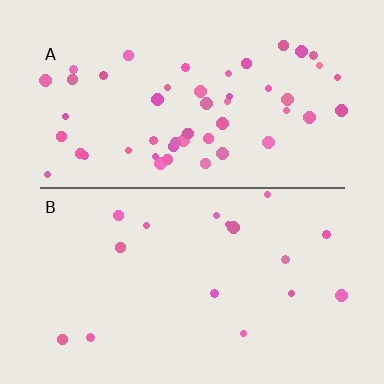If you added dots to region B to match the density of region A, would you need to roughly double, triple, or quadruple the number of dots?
Approximately triple.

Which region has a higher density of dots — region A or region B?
A (the top).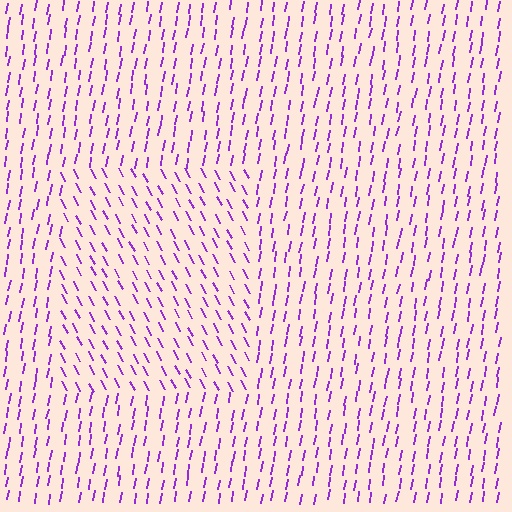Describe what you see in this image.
The image is filled with small purple line segments. A rectangle region in the image has lines oriented differently from the surrounding lines, creating a visible texture boundary.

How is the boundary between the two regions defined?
The boundary is defined purely by a change in line orientation (approximately 38 degrees difference). All lines are the same color and thickness.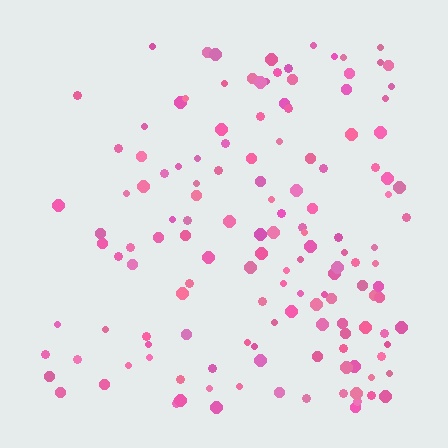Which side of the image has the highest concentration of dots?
The right.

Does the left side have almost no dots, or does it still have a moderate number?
Still a moderate number, just noticeably fewer than the right.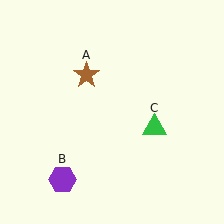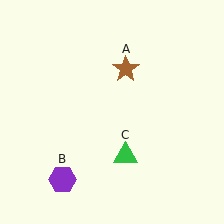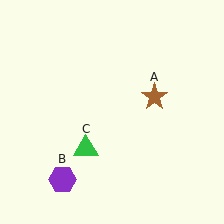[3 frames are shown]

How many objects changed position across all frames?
2 objects changed position: brown star (object A), green triangle (object C).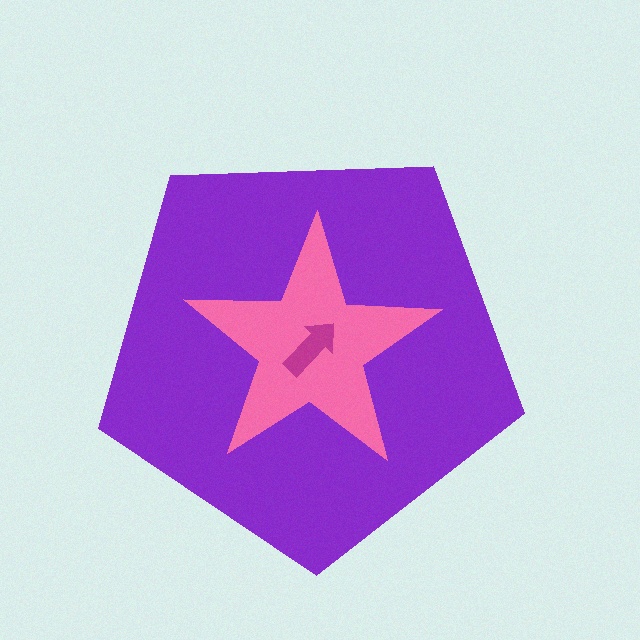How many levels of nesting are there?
3.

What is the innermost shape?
The magenta arrow.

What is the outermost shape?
The purple pentagon.